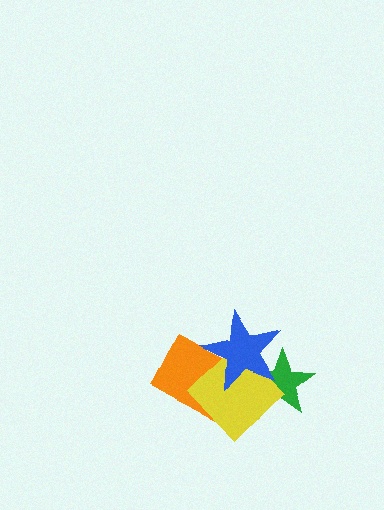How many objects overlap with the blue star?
3 objects overlap with the blue star.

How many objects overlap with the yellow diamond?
3 objects overlap with the yellow diamond.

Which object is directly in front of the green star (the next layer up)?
The orange rectangle is directly in front of the green star.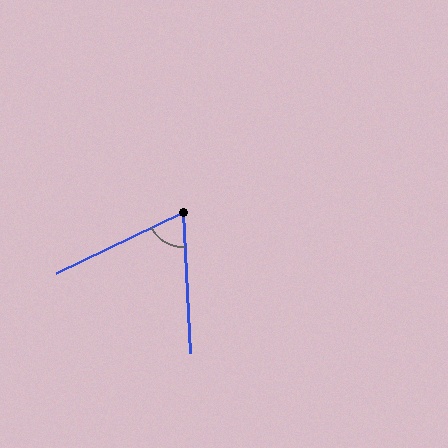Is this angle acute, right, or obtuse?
It is acute.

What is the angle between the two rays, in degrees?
Approximately 67 degrees.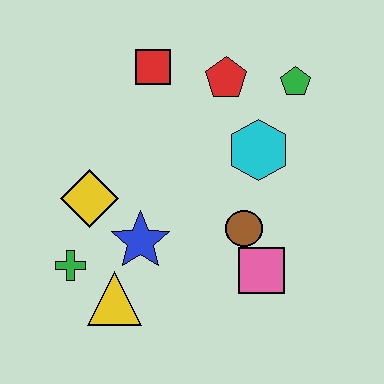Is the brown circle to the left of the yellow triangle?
No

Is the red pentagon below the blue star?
No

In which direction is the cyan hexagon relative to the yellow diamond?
The cyan hexagon is to the right of the yellow diamond.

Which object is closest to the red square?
The red pentagon is closest to the red square.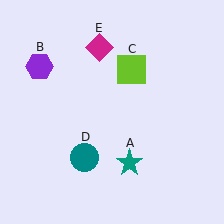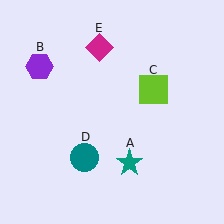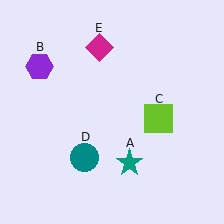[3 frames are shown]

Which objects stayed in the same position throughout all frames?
Teal star (object A) and purple hexagon (object B) and teal circle (object D) and magenta diamond (object E) remained stationary.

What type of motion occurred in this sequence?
The lime square (object C) rotated clockwise around the center of the scene.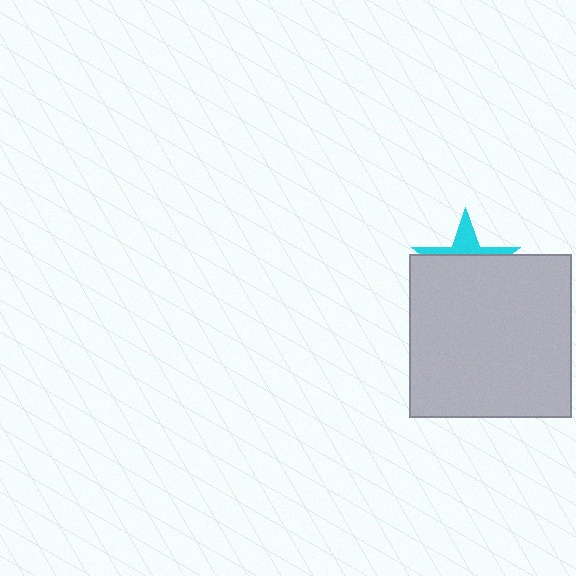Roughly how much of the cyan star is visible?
A small part of it is visible (roughly 30%).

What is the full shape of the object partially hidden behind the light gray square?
The partially hidden object is a cyan star.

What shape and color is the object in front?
The object in front is a light gray square.